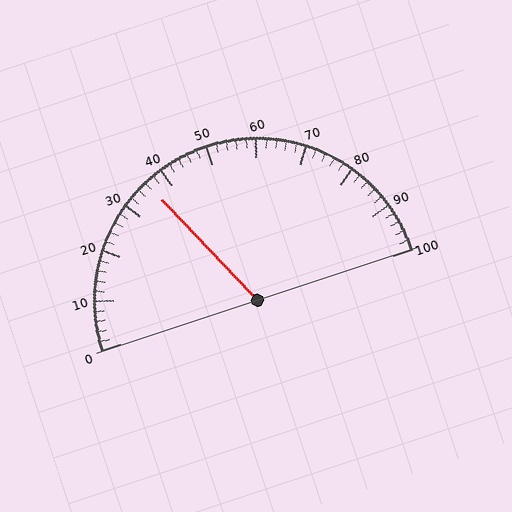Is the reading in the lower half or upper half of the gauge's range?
The reading is in the lower half of the range (0 to 100).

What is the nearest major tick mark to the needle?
The nearest major tick mark is 40.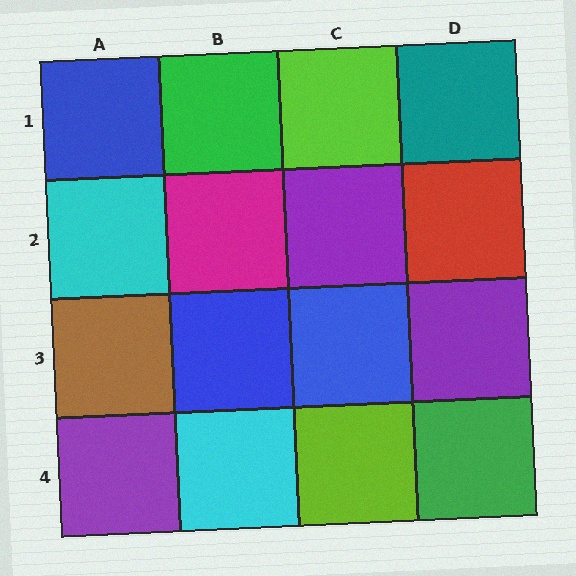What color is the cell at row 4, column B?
Cyan.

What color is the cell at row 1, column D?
Teal.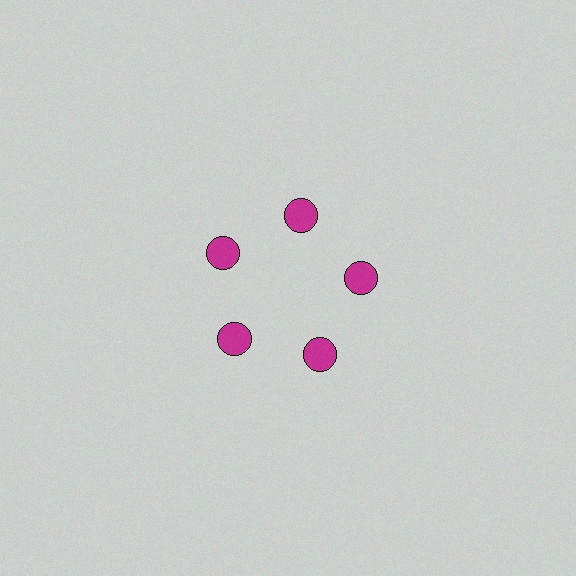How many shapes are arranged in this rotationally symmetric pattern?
There are 5 shapes, arranged in 5 groups of 1.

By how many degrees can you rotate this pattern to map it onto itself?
The pattern maps onto itself every 72 degrees of rotation.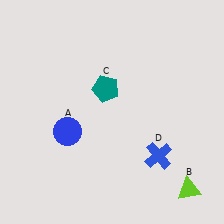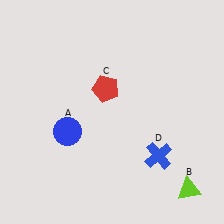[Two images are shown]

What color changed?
The pentagon (C) changed from teal in Image 1 to red in Image 2.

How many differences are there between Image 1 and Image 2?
There is 1 difference between the two images.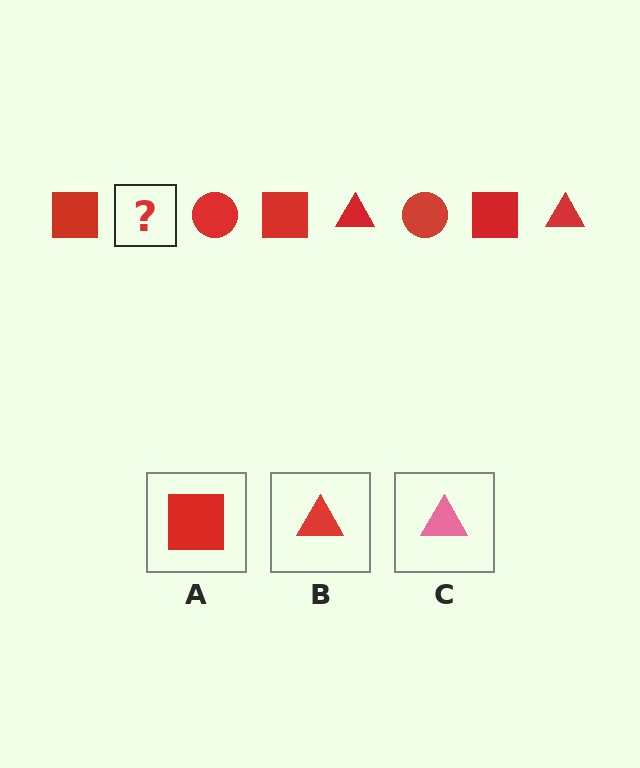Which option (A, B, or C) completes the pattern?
B.